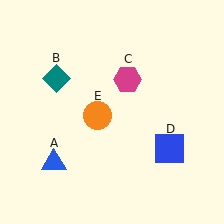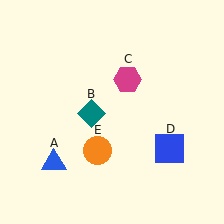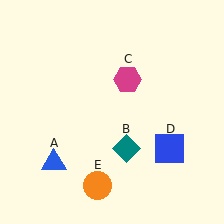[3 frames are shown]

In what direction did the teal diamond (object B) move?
The teal diamond (object B) moved down and to the right.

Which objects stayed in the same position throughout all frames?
Blue triangle (object A) and magenta hexagon (object C) and blue square (object D) remained stationary.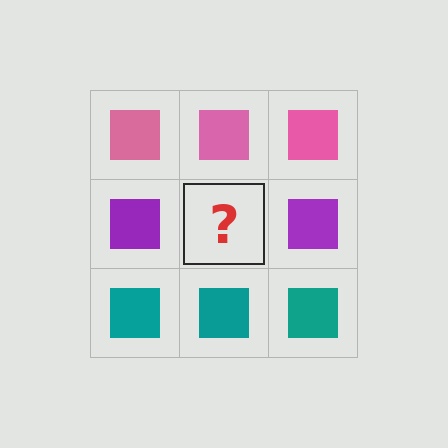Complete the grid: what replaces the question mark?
The question mark should be replaced with a purple square.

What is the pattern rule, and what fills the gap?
The rule is that each row has a consistent color. The gap should be filled with a purple square.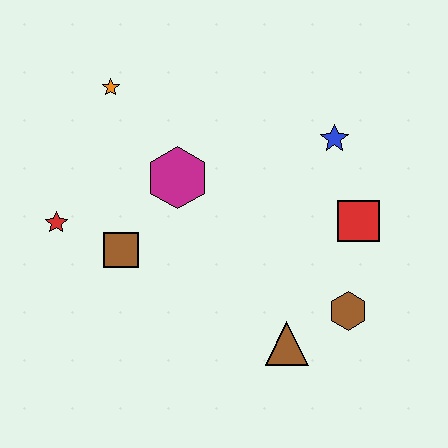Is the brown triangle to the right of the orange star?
Yes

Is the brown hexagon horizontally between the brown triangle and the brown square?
No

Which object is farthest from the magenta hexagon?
The brown hexagon is farthest from the magenta hexagon.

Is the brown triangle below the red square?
Yes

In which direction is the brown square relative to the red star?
The brown square is to the right of the red star.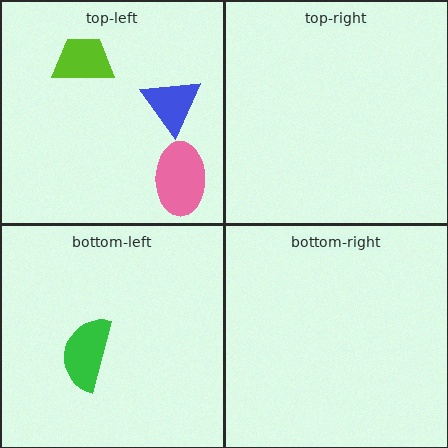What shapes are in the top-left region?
The lime trapezoid, the blue triangle, the pink ellipse.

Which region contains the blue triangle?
The top-left region.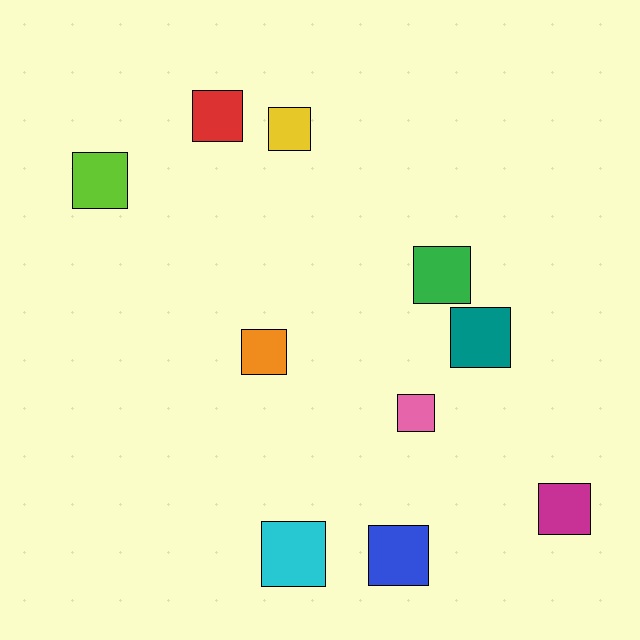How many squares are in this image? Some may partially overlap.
There are 10 squares.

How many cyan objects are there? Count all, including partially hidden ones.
There is 1 cyan object.